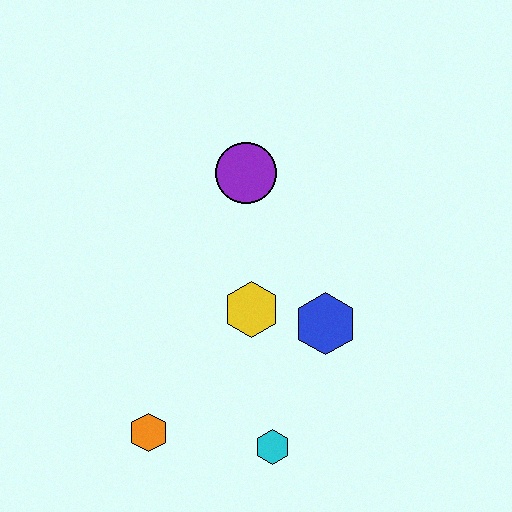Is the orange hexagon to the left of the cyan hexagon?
Yes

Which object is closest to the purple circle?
The yellow hexagon is closest to the purple circle.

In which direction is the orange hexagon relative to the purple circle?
The orange hexagon is below the purple circle.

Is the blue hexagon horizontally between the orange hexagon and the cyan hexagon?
No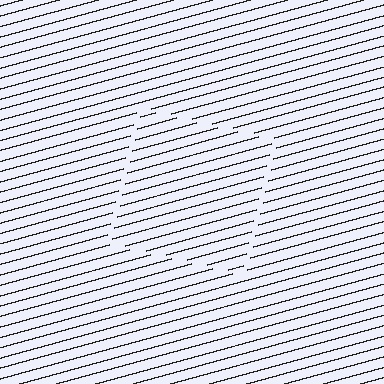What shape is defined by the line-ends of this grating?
An illusory square. The interior of the shape contains the same grating, shifted by half a period — the contour is defined by the phase discontinuity where line-ends from the inner and outer gratings abut.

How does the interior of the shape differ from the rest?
The interior of the shape contains the same grating, shifted by half a period — the contour is defined by the phase discontinuity where line-ends from the inner and outer gratings abut.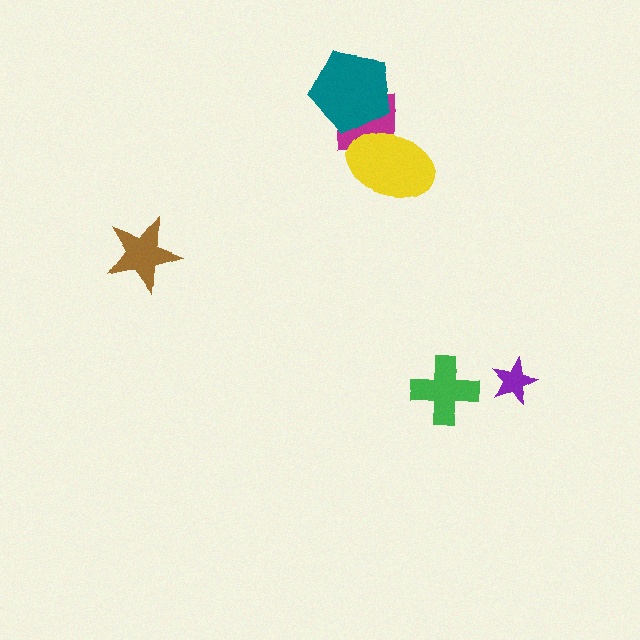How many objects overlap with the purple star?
0 objects overlap with the purple star.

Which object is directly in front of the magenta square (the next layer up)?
The yellow ellipse is directly in front of the magenta square.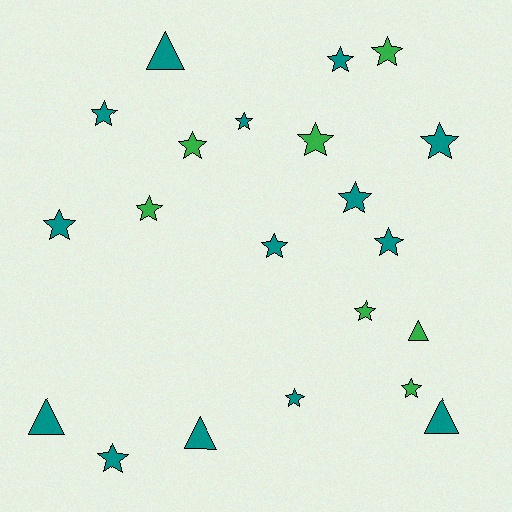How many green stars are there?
There are 6 green stars.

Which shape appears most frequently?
Star, with 16 objects.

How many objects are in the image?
There are 21 objects.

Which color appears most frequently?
Teal, with 14 objects.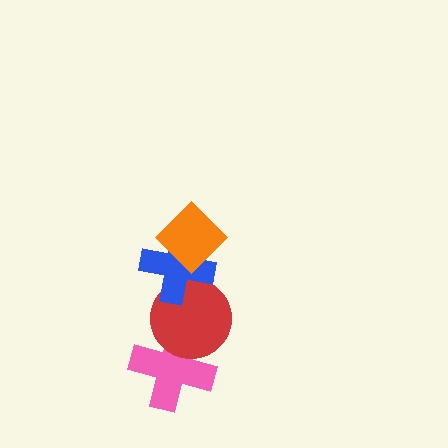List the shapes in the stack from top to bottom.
From top to bottom: the orange diamond, the blue cross, the red circle, the pink cross.